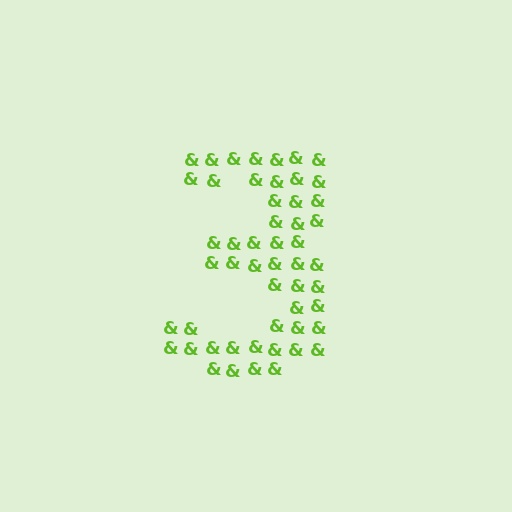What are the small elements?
The small elements are ampersands.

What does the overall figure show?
The overall figure shows the digit 3.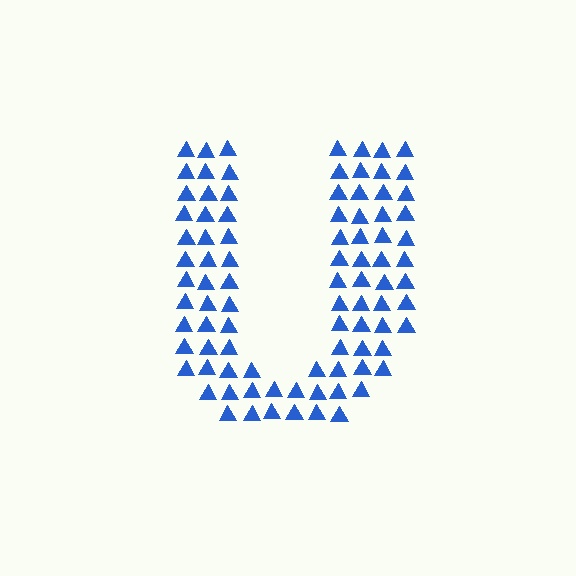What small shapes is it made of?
It is made of small triangles.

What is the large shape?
The large shape is the letter U.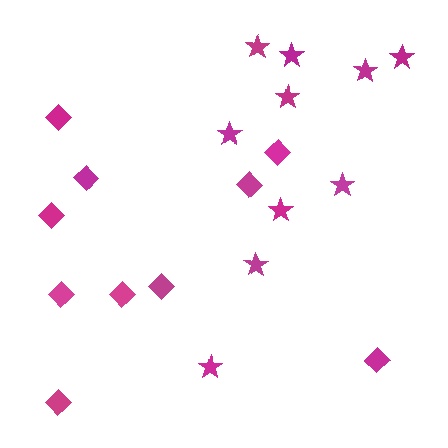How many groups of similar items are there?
There are 2 groups: one group of diamonds (10) and one group of stars (10).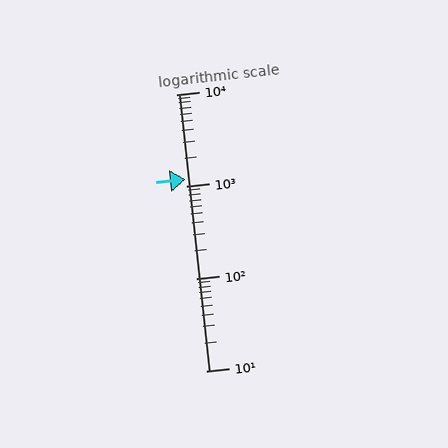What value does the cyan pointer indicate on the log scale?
The pointer indicates approximately 1200.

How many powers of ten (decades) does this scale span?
The scale spans 3 decades, from 10 to 10000.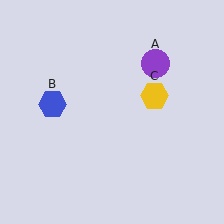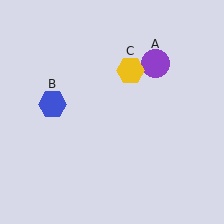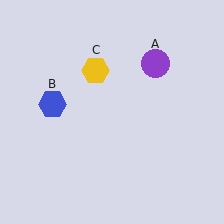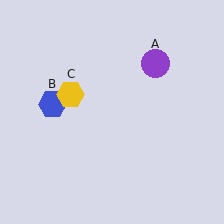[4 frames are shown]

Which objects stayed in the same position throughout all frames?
Purple circle (object A) and blue hexagon (object B) remained stationary.